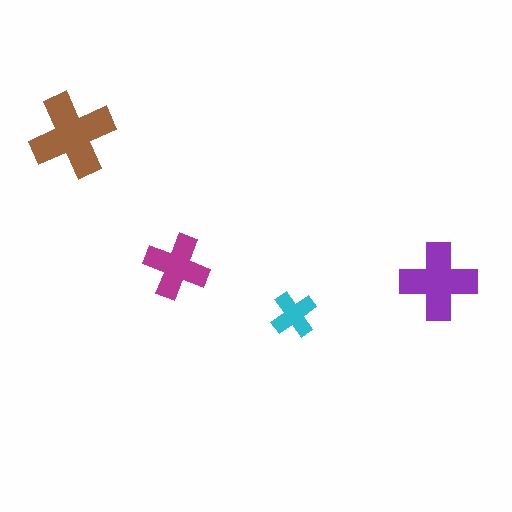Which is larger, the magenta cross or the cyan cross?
The magenta one.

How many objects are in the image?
There are 4 objects in the image.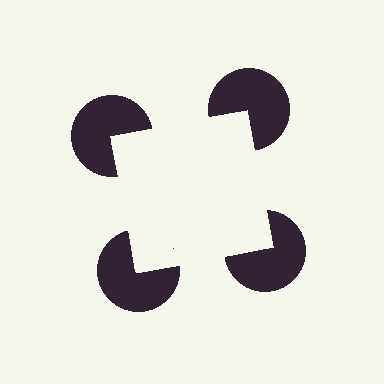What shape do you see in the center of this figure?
An illusory square — its edges are inferred from the aligned wedge cuts in the pac-man discs, not physically drawn.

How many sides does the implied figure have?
4 sides.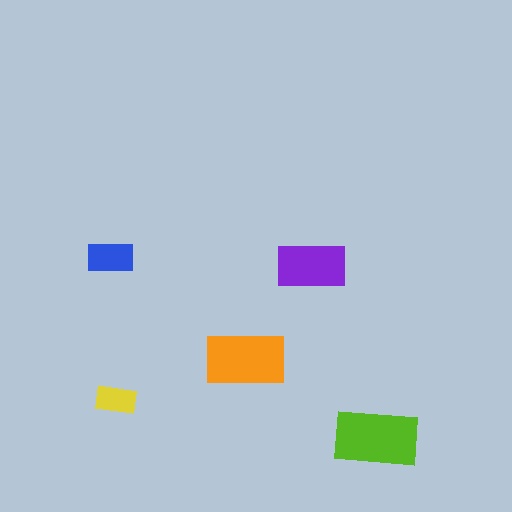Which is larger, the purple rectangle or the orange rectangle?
The orange one.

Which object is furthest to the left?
The blue rectangle is leftmost.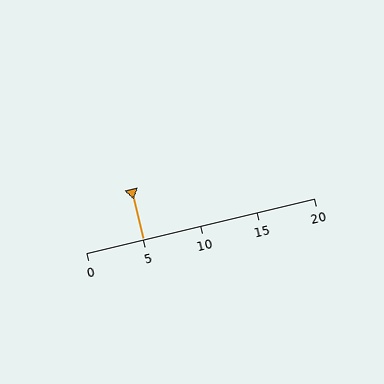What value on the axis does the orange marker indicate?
The marker indicates approximately 5.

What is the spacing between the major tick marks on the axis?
The major ticks are spaced 5 apart.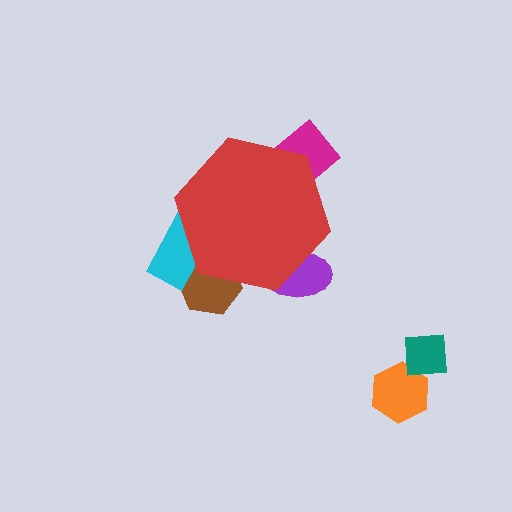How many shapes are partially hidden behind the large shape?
4 shapes are partially hidden.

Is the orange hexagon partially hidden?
No, the orange hexagon is fully visible.